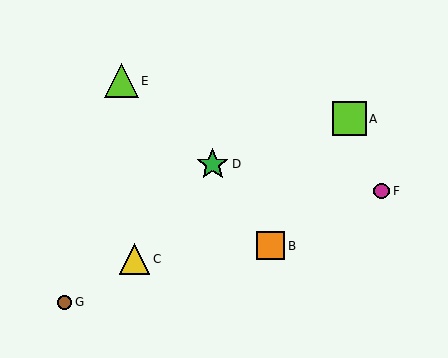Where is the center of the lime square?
The center of the lime square is at (349, 119).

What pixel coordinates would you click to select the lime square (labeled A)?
Click at (349, 119) to select the lime square A.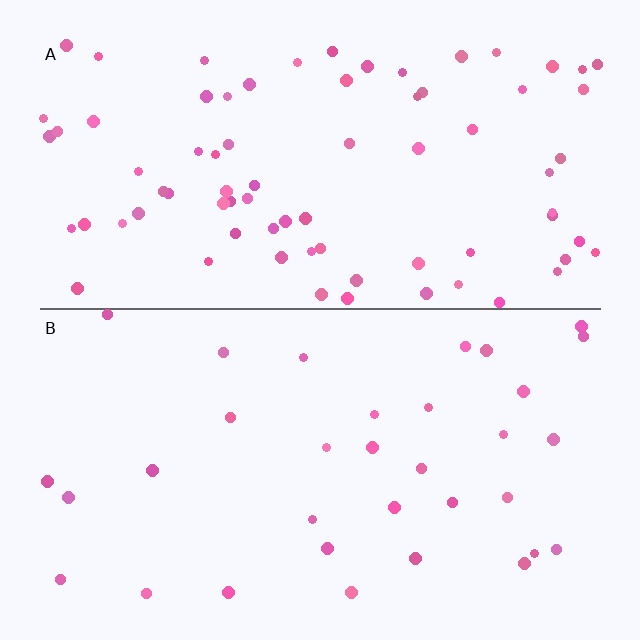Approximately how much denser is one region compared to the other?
Approximately 2.3× — region A over region B.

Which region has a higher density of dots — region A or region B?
A (the top).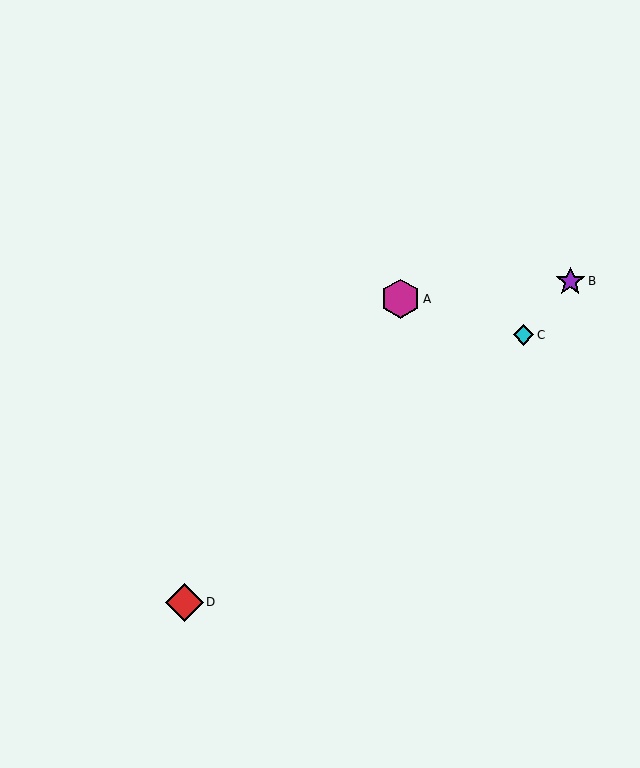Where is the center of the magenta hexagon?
The center of the magenta hexagon is at (400, 299).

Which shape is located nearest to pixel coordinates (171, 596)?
The red diamond (labeled D) at (184, 602) is nearest to that location.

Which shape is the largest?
The magenta hexagon (labeled A) is the largest.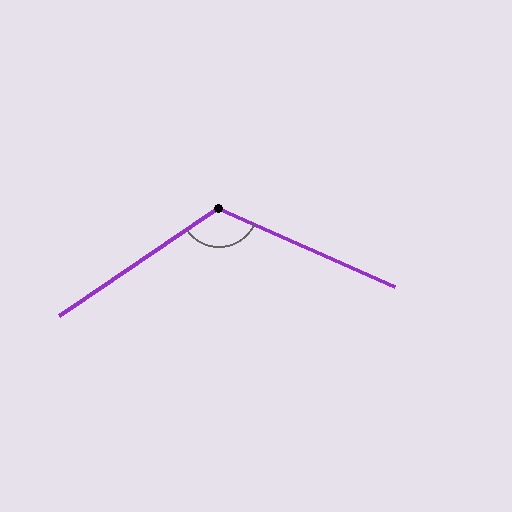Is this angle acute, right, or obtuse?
It is obtuse.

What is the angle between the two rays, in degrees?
Approximately 122 degrees.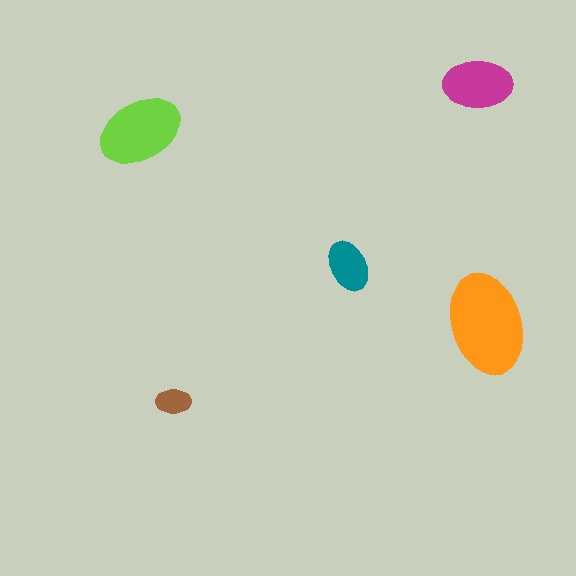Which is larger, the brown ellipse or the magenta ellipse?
The magenta one.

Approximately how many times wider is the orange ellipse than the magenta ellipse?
About 1.5 times wider.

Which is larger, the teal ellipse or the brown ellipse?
The teal one.